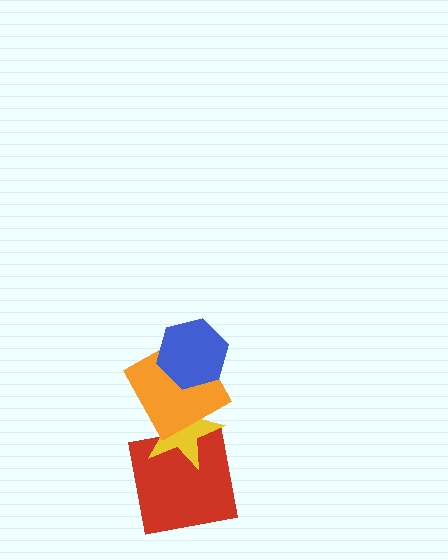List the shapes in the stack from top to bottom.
From top to bottom: the blue hexagon, the orange square, the yellow star, the red square.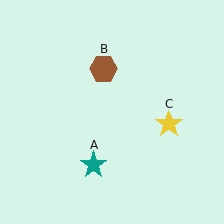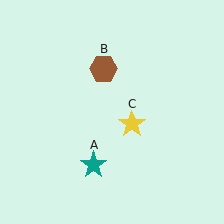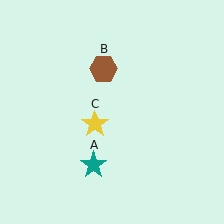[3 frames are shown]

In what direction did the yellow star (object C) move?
The yellow star (object C) moved left.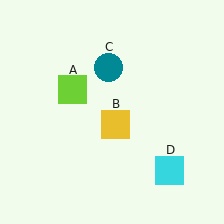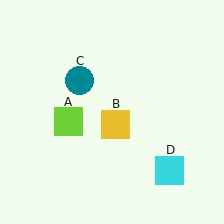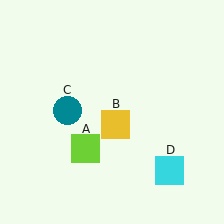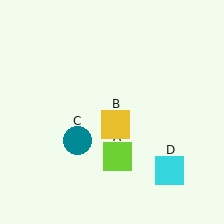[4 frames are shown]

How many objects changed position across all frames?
2 objects changed position: lime square (object A), teal circle (object C).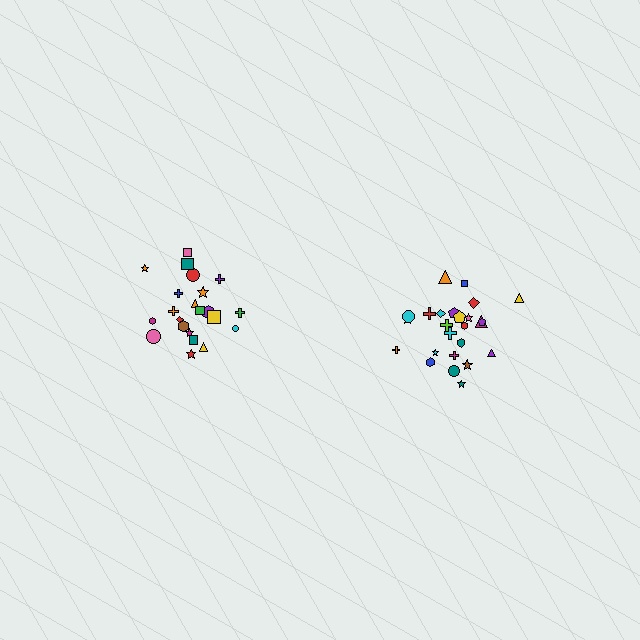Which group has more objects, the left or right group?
The right group.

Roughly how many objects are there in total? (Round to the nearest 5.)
Roughly 45 objects in total.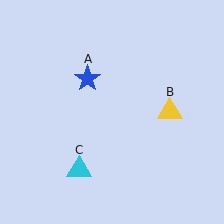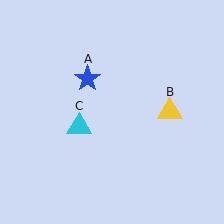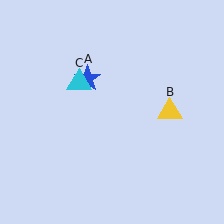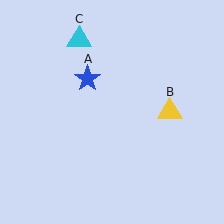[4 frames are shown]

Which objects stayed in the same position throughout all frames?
Blue star (object A) and yellow triangle (object B) remained stationary.